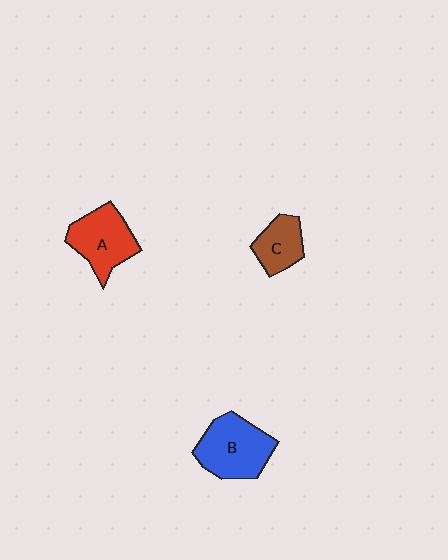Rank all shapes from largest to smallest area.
From largest to smallest: B (blue), A (red), C (brown).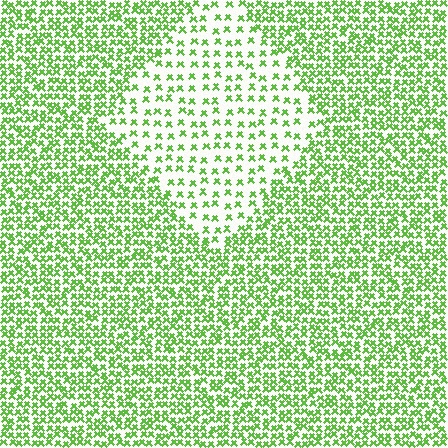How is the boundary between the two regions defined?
The boundary is defined by a change in element density (approximately 2.3x ratio). All elements are the same color, size, and shape.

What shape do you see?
I see a diamond.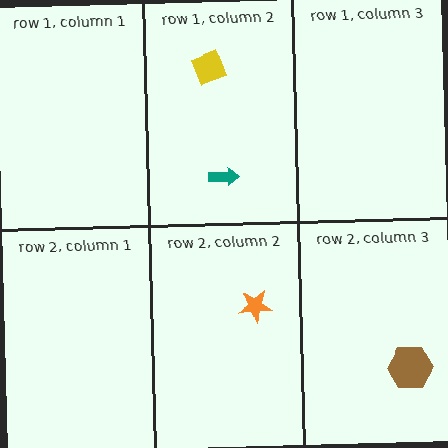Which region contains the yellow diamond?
The row 1, column 2 region.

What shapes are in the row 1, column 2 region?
The yellow diamond, the teal arrow.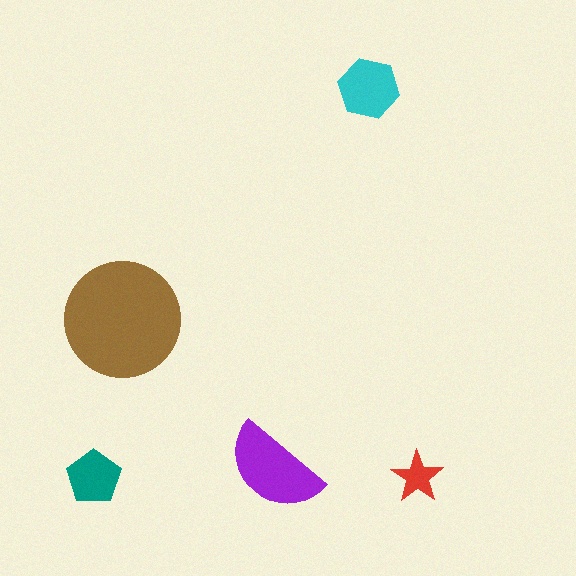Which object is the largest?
The brown circle.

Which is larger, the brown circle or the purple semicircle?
The brown circle.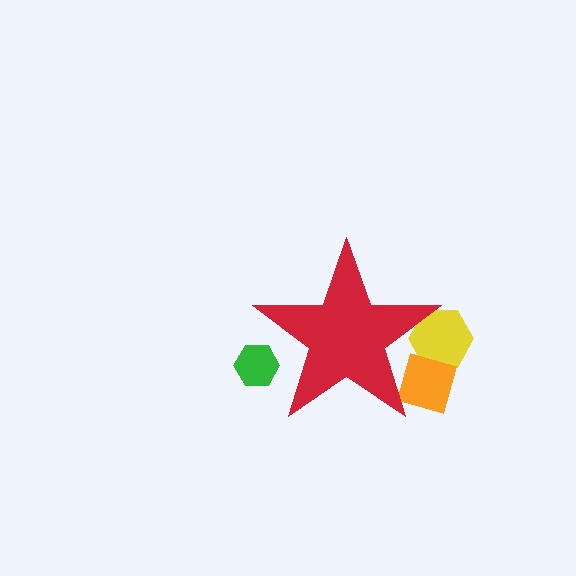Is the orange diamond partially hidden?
Yes, the orange diamond is partially hidden behind the red star.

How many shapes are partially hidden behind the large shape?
3 shapes are partially hidden.